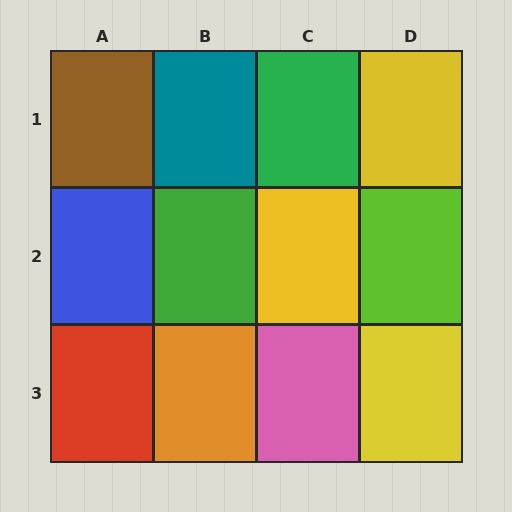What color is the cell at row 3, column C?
Pink.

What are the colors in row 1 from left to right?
Brown, teal, green, yellow.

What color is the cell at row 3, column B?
Orange.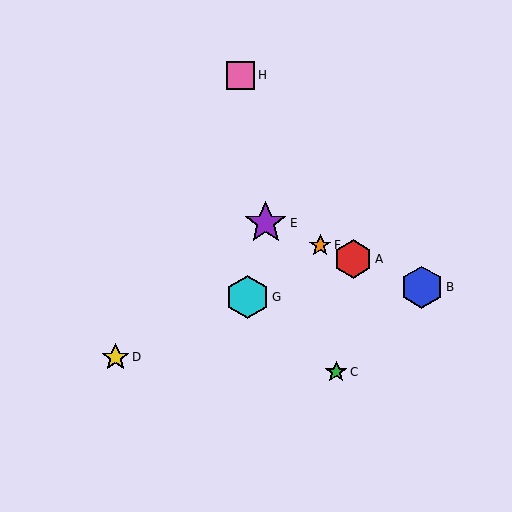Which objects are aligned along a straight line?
Objects A, B, E, F are aligned along a straight line.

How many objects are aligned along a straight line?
4 objects (A, B, E, F) are aligned along a straight line.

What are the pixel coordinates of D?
Object D is at (115, 357).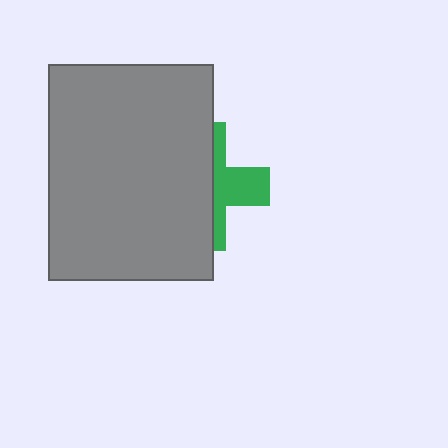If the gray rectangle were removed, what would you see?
You would see the complete green cross.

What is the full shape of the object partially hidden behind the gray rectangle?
The partially hidden object is a green cross.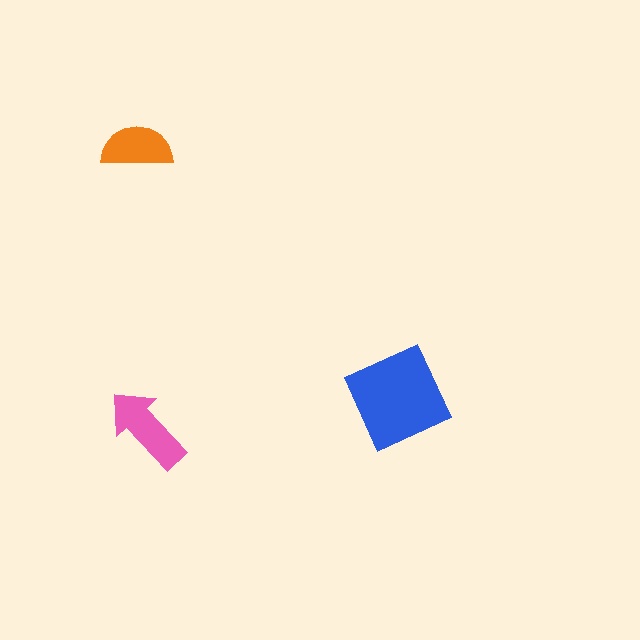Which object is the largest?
The blue square.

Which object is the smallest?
The orange semicircle.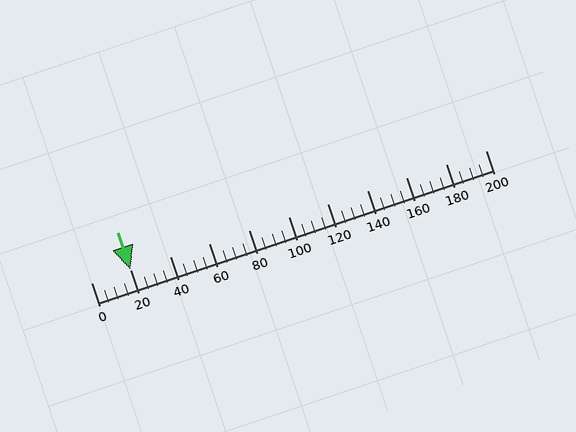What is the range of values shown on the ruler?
The ruler shows values from 0 to 200.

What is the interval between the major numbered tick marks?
The major tick marks are spaced 20 units apart.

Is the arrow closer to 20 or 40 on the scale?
The arrow is closer to 20.